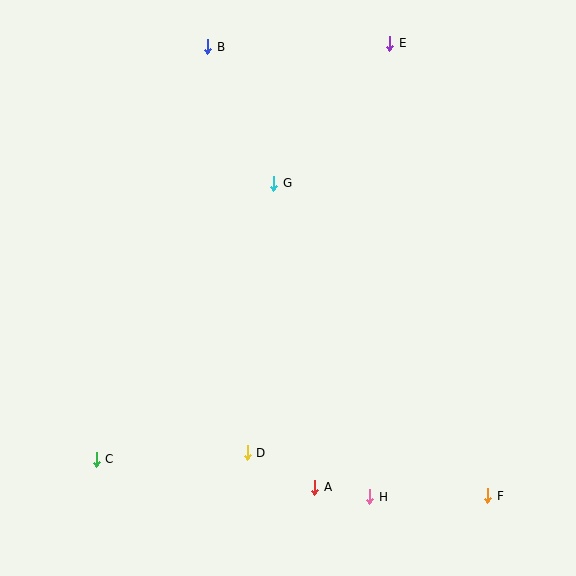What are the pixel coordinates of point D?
Point D is at (247, 453).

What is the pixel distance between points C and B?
The distance between C and B is 427 pixels.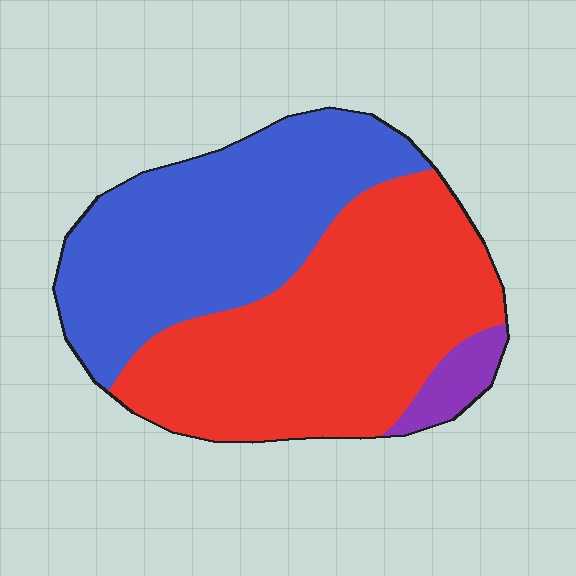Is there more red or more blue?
Red.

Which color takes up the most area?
Red, at roughly 50%.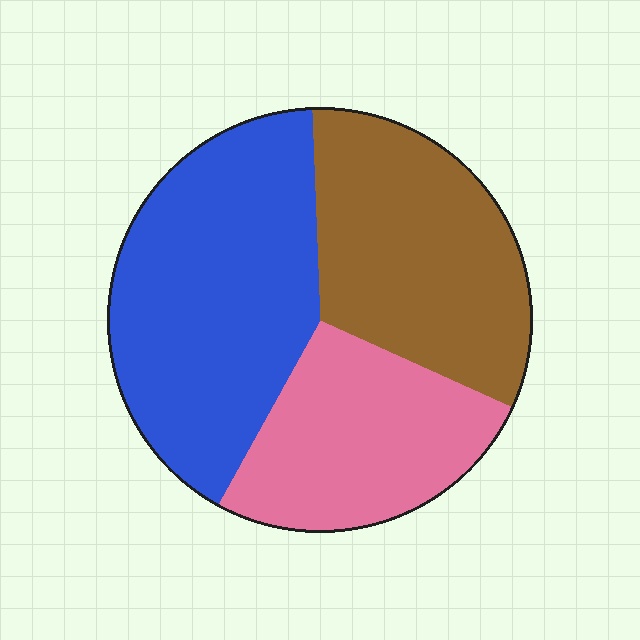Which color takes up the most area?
Blue, at roughly 40%.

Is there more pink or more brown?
Brown.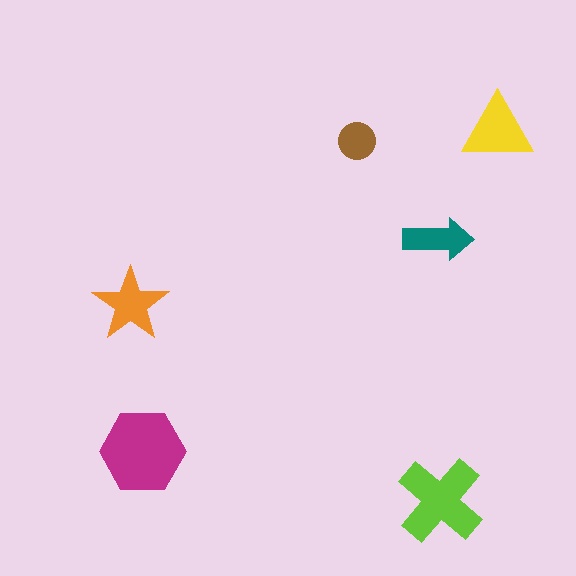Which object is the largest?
The magenta hexagon.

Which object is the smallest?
The brown circle.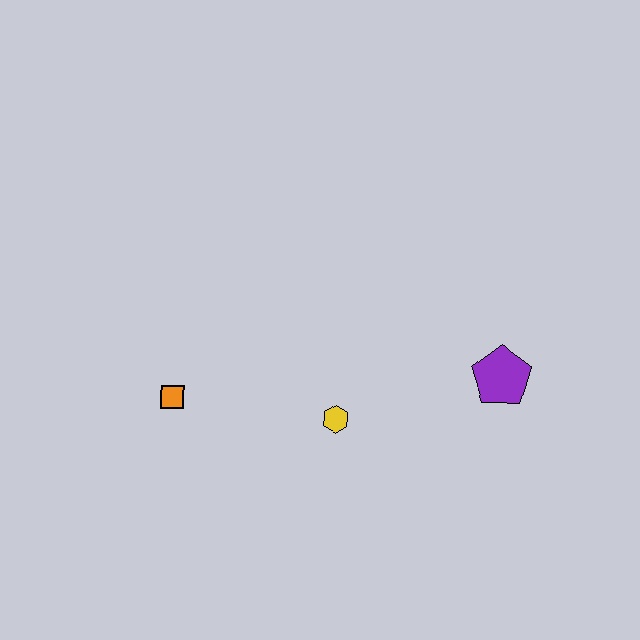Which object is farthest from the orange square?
The purple pentagon is farthest from the orange square.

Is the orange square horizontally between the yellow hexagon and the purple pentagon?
No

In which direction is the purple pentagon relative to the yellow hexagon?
The purple pentagon is to the right of the yellow hexagon.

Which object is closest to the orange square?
The yellow hexagon is closest to the orange square.